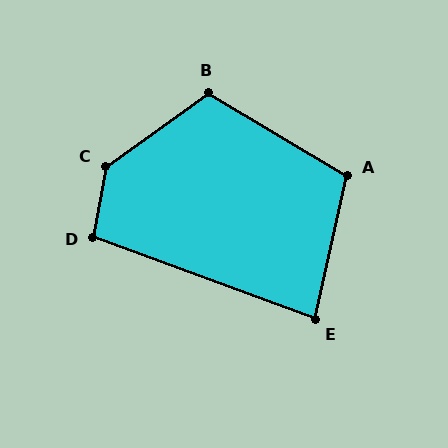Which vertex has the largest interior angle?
C, at approximately 135 degrees.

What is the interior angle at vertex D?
Approximately 100 degrees (obtuse).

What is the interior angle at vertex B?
Approximately 114 degrees (obtuse).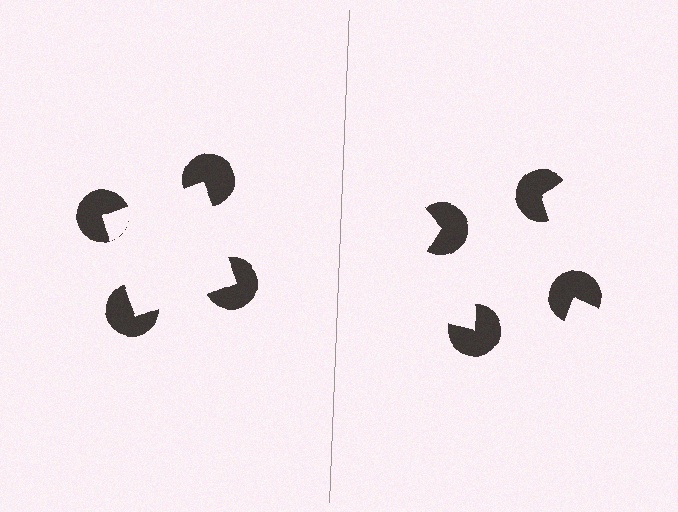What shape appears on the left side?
An illusory square.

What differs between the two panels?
The pac-man discs are positioned identically on both sides; only the wedge orientations differ. On the left they align to a square; on the right they are misaligned.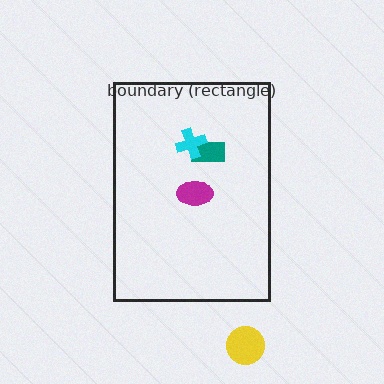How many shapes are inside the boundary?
3 inside, 1 outside.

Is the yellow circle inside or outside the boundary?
Outside.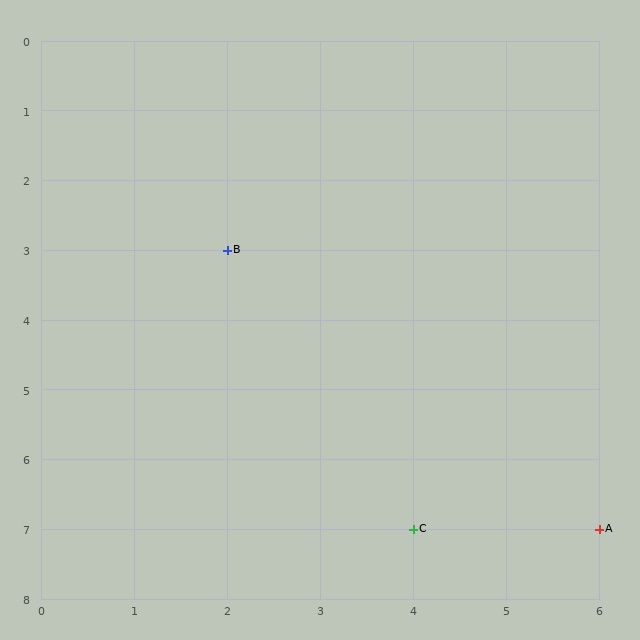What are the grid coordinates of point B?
Point B is at grid coordinates (2, 3).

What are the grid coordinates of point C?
Point C is at grid coordinates (4, 7).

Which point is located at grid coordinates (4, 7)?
Point C is at (4, 7).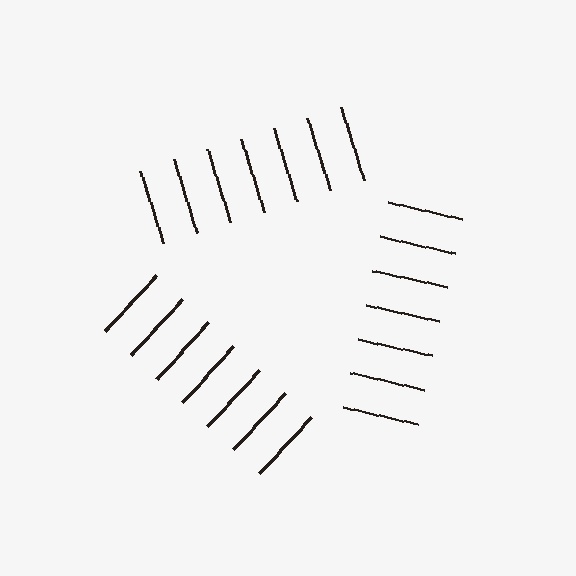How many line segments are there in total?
21 — 7 along each of the 3 edges.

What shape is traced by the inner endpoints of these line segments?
An illusory triangle — the line segments terminate on its edges but no continuous stroke is drawn.